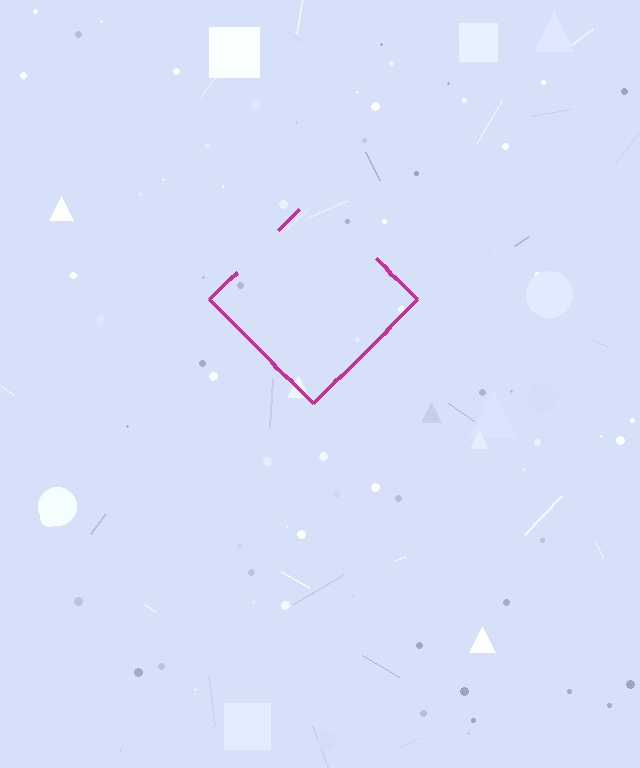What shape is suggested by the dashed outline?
The dashed outline suggests a diamond.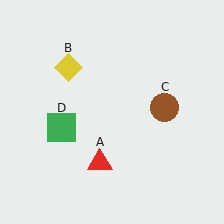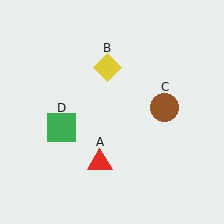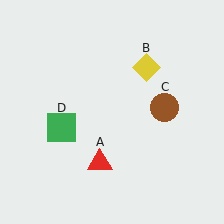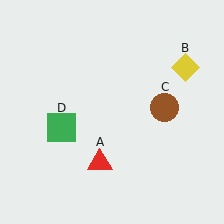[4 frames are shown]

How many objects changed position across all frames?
1 object changed position: yellow diamond (object B).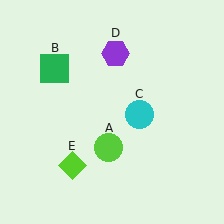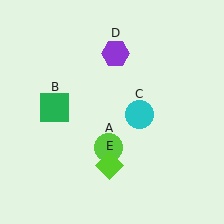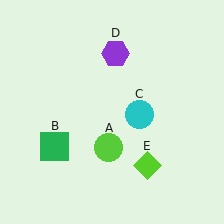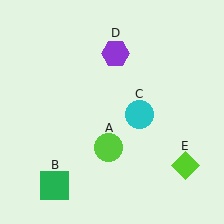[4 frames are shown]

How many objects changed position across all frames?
2 objects changed position: green square (object B), lime diamond (object E).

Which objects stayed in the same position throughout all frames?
Lime circle (object A) and cyan circle (object C) and purple hexagon (object D) remained stationary.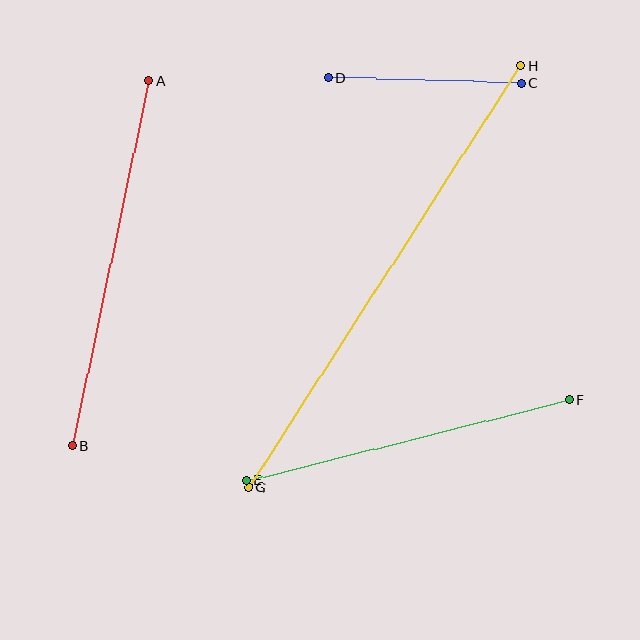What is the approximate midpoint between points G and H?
The midpoint is at approximately (385, 277) pixels.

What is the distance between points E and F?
The distance is approximately 334 pixels.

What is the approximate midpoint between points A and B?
The midpoint is at approximately (110, 263) pixels.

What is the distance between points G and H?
The distance is approximately 502 pixels.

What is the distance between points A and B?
The distance is approximately 373 pixels.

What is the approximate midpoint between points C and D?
The midpoint is at approximately (425, 80) pixels.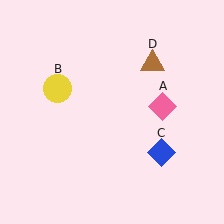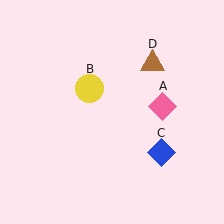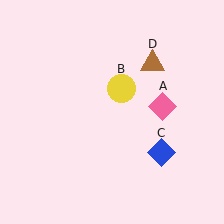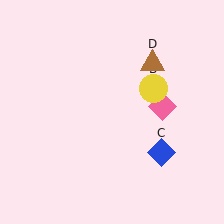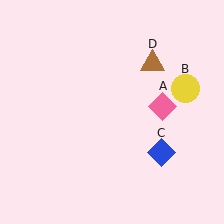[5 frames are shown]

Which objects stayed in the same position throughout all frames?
Pink diamond (object A) and blue diamond (object C) and brown triangle (object D) remained stationary.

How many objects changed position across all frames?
1 object changed position: yellow circle (object B).